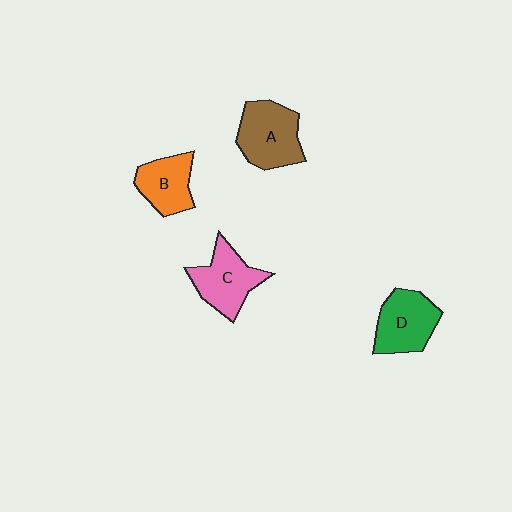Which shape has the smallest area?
Shape B (orange).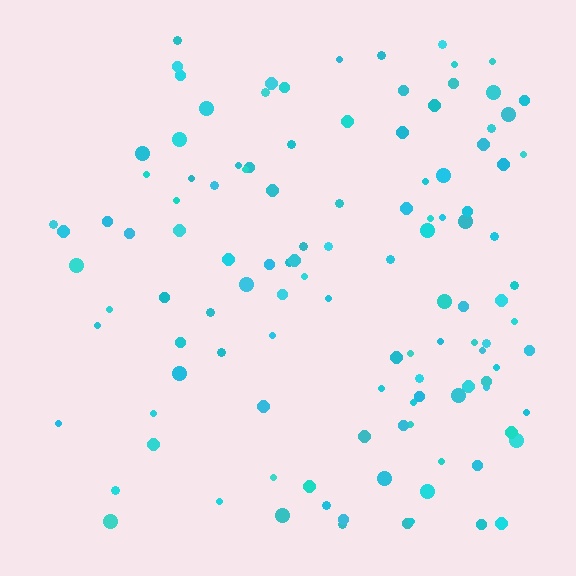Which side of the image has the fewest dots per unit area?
The left.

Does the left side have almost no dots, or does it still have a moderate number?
Still a moderate number, just noticeably fewer than the right.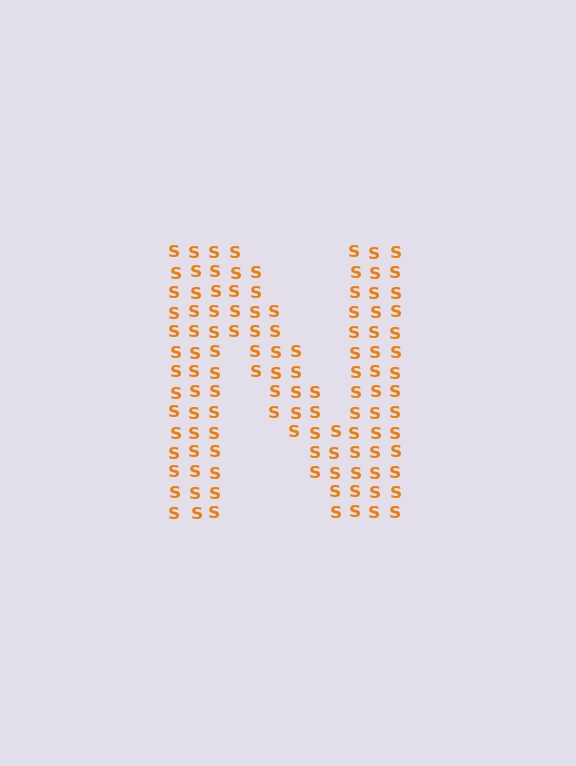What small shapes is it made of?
It is made of small letter S's.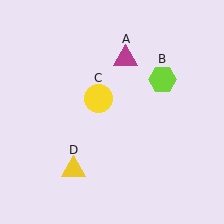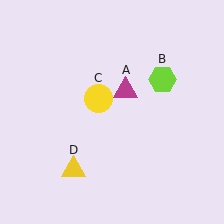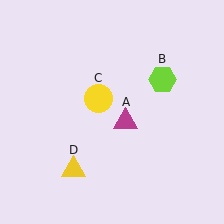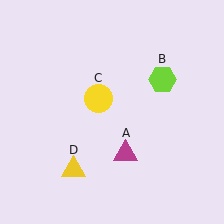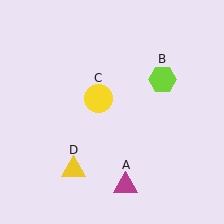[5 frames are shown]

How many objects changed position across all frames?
1 object changed position: magenta triangle (object A).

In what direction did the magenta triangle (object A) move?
The magenta triangle (object A) moved down.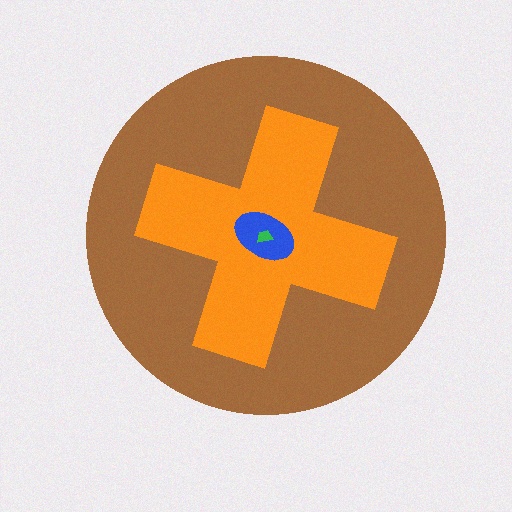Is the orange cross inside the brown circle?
Yes.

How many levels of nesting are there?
4.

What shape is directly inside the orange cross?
The blue ellipse.